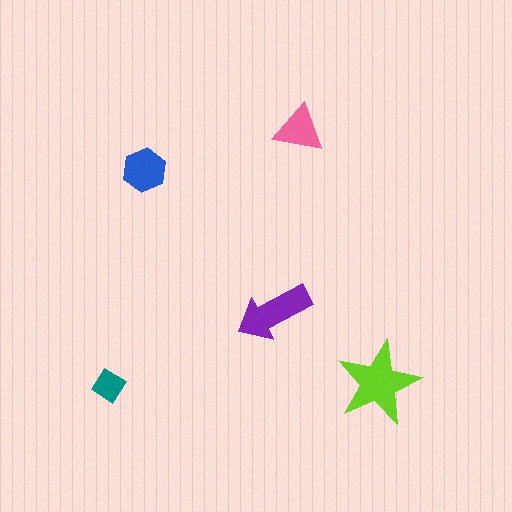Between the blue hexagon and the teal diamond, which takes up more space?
The blue hexagon.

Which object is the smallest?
The teal diamond.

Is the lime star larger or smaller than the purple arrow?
Larger.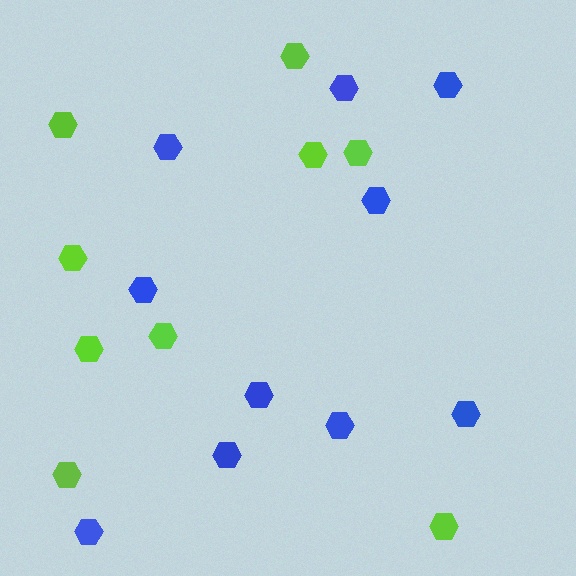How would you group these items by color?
There are 2 groups: one group of lime hexagons (9) and one group of blue hexagons (10).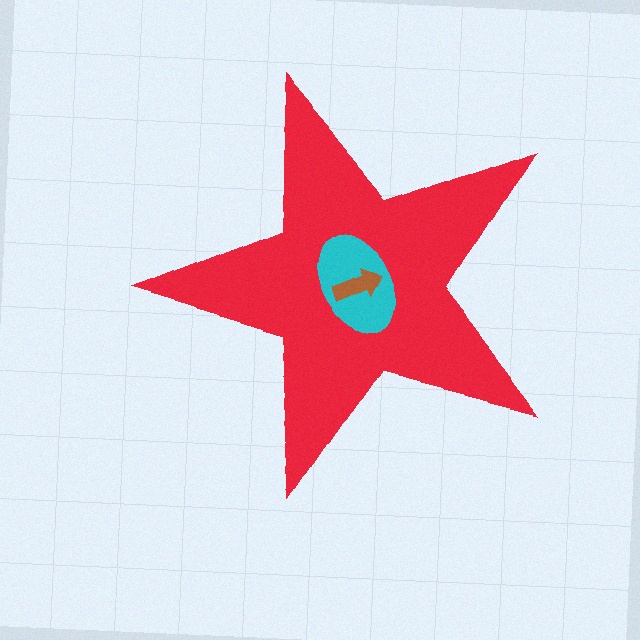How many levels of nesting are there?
3.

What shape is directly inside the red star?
The cyan ellipse.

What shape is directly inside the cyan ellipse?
The brown arrow.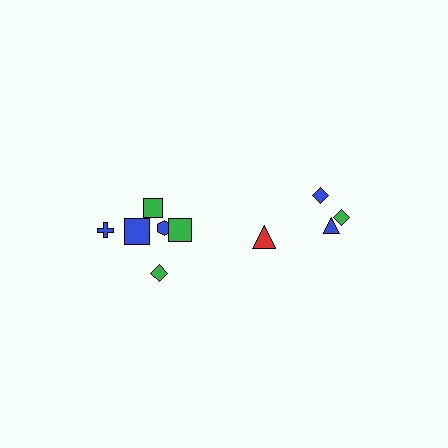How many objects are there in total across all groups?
There are 10 objects.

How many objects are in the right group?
There are 4 objects.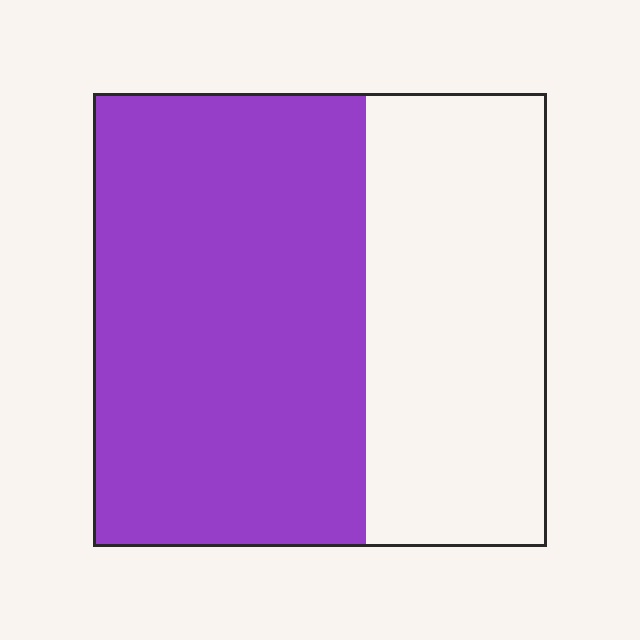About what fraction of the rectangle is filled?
About three fifths (3/5).